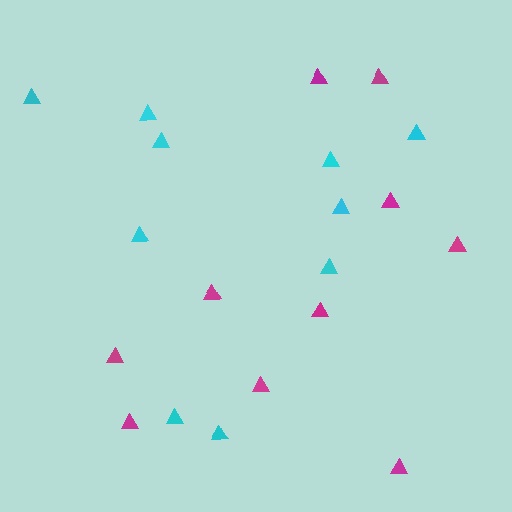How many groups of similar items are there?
There are 2 groups: one group of cyan triangles (10) and one group of magenta triangles (10).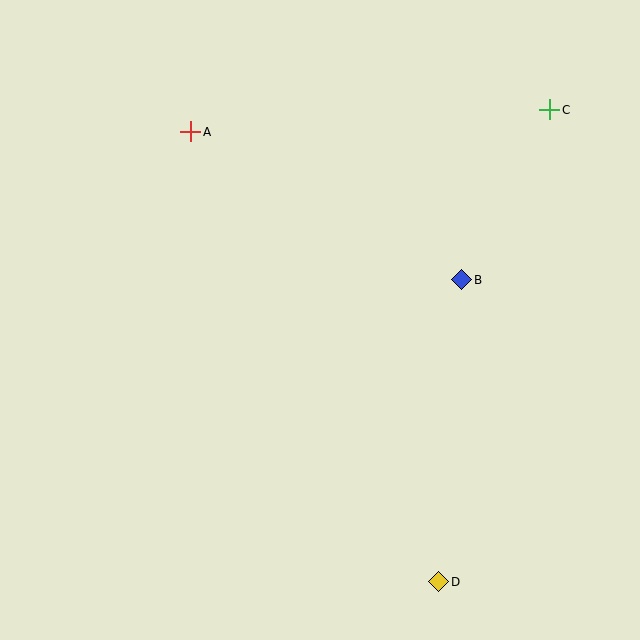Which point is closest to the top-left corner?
Point A is closest to the top-left corner.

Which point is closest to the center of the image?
Point B at (461, 280) is closest to the center.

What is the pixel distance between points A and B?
The distance between A and B is 308 pixels.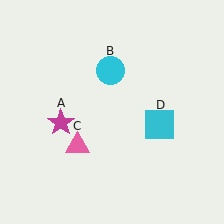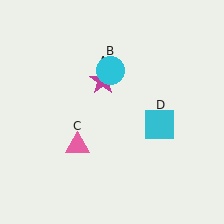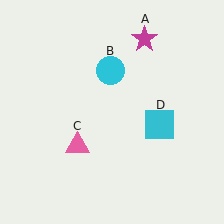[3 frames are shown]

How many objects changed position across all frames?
1 object changed position: magenta star (object A).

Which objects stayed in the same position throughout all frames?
Cyan circle (object B) and pink triangle (object C) and cyan square (object D) remained stationary.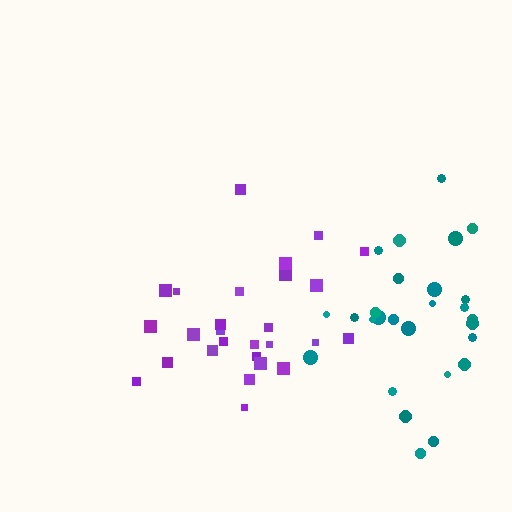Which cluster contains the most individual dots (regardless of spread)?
Purple (27).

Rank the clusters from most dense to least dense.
purple, teal.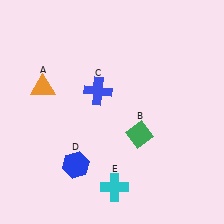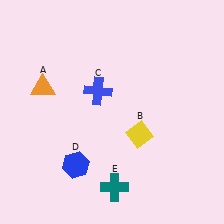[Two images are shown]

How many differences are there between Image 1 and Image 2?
There are 2 differences between the two images.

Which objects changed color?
B changed from green to yellow. E changed from cyan to teal.